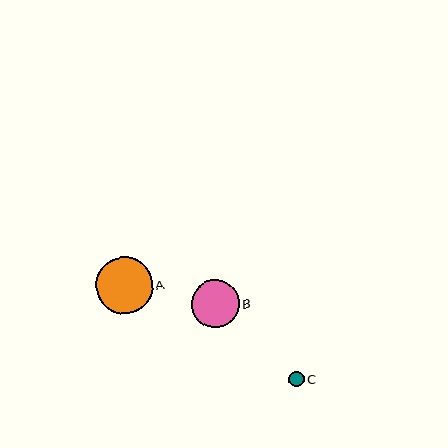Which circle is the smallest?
Circle C is the smallest with a size of approximately 15 pixels.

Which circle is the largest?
Circle A is the largest with a size of approximately 57 pixels.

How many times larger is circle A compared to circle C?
Circle A is approximately 3.7 times the size of circle C.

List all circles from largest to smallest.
From largest to smallest: A, B, C.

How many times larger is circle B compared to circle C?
Circle B is approximately 3.1 times the size of circle C.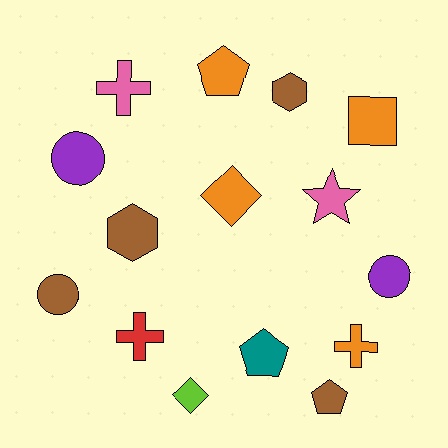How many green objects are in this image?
There are no green objects.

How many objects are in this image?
There are 15 objects.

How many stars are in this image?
There is 1 star.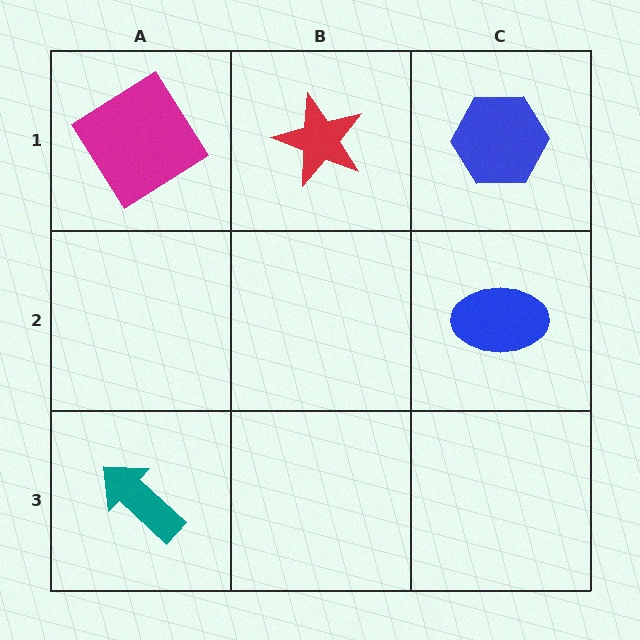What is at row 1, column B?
A red star.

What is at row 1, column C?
A blue hexagon.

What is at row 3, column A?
A teal arrow.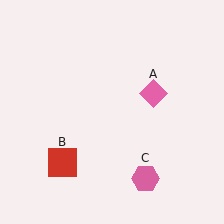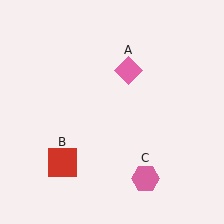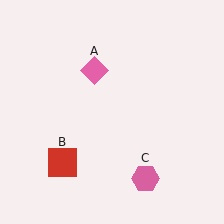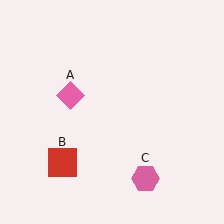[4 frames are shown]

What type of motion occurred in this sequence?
The pink diamond (object A) rotated counterclockwise around the center of the scene.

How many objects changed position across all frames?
1 object changed position: pink diamond (object A).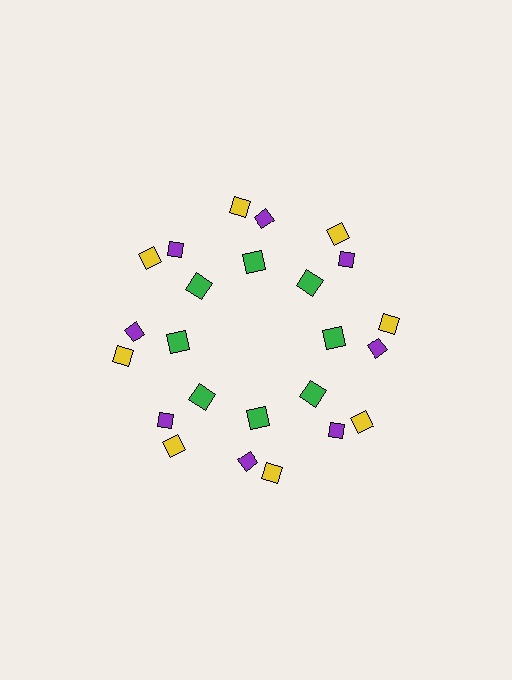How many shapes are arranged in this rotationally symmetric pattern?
There are 24 shapes, arranged in 8 groups of 3.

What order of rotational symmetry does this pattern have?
This pattern has 8-fold rotational symmetry.